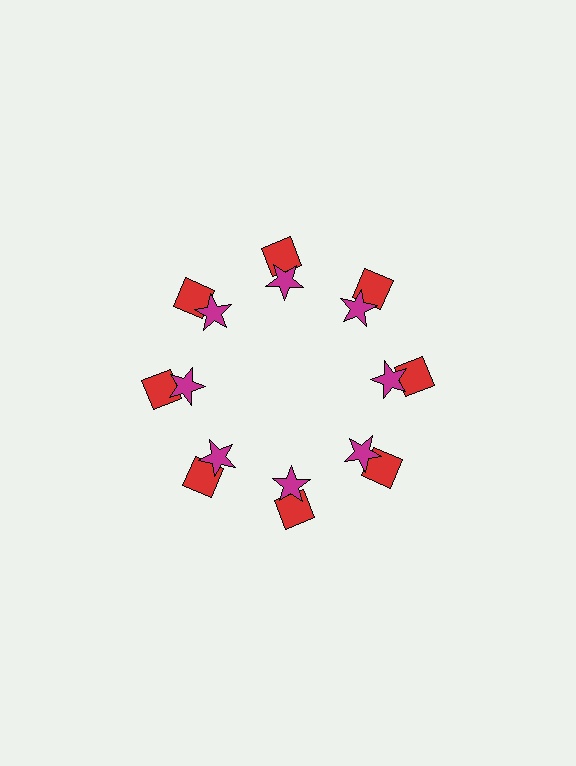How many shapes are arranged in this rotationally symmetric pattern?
There are 16 shapes, arranged in 8 groups of 2.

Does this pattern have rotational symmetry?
Yes, this pattern has 8-fold rotational symmetry. It looks the same after rotating 45 degrees around the center.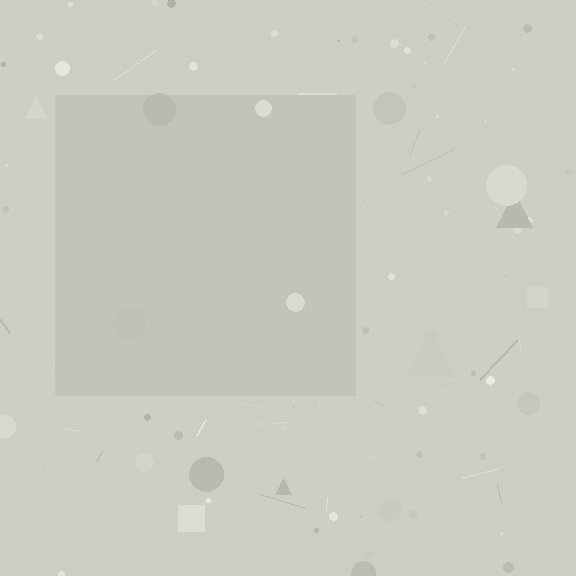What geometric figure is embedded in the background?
A square is embedded in the background.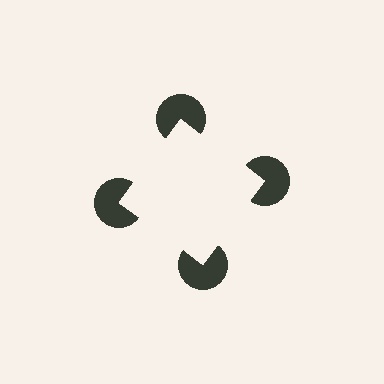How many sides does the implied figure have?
4 sides.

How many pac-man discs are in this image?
There are 4 — one at each vertex of the illusory square.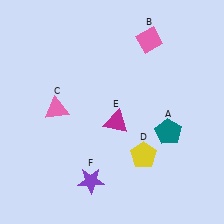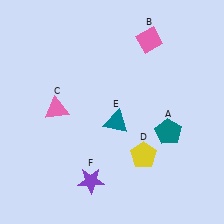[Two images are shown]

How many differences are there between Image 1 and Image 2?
There is 1 difference between the two images.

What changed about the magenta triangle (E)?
In Image 1, E is magenta. In Image 2, it changed to teal.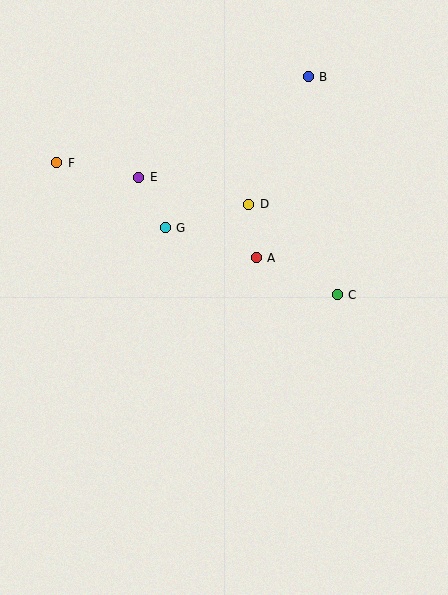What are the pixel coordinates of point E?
Point E is at (139, 177).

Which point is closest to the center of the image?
Point A at (256, 258) is closest to the center.